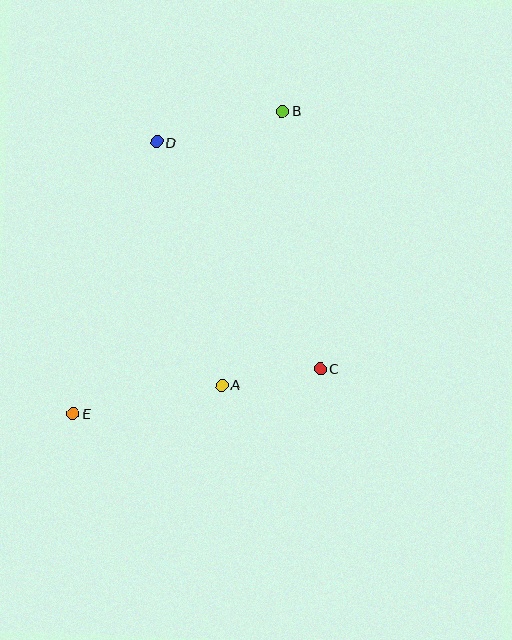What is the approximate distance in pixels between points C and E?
The distance between C and E is approximately 251 pixels.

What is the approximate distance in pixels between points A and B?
The distance between A and B is approximately 281 pixels.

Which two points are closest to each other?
Points A and C are closest to each other.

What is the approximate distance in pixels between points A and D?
The distance between A and D is approximately 252 pixels.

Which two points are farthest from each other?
Points B and E are farthest from each other.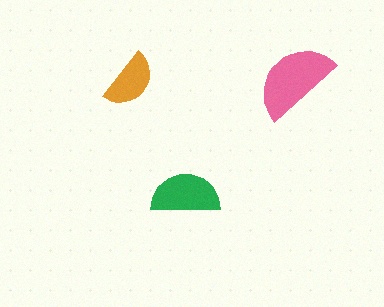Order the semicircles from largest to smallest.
the pink one, the green one, the orange one.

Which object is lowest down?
The green semicircle is bottommost.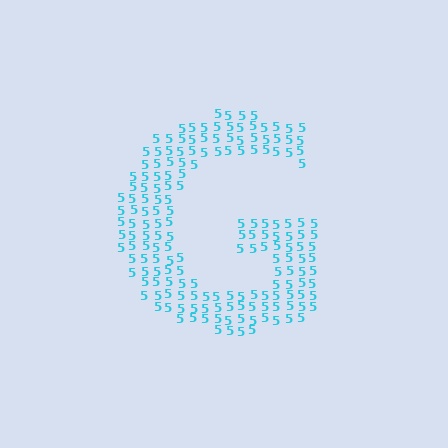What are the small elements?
The small elements are digit 5's.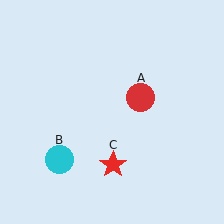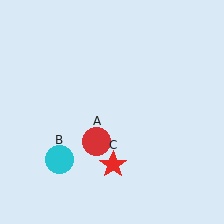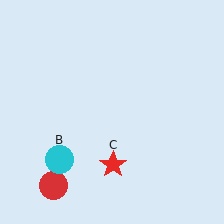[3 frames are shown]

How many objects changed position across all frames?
1 object changed position: red circle (object A).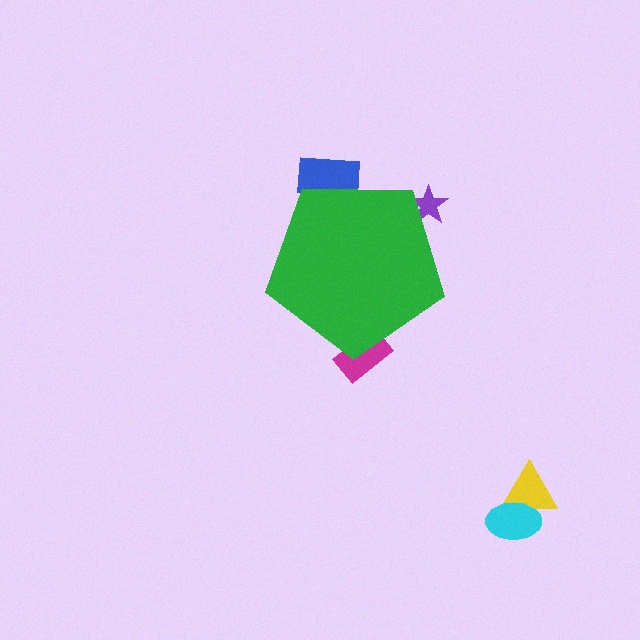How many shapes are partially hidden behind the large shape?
3 shapes are partially hidden.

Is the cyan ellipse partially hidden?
No, the cyan ellipse is fully visible.